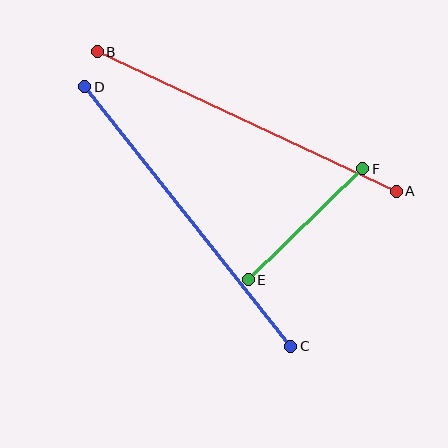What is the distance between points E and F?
The distance is approximately 159 pixels.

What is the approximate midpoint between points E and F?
The midpoint is at approximately (305, 224) pixels.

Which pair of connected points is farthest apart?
Points C and D are farthest apart.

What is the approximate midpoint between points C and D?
The midpoint is at approximately (188, 217) pixels.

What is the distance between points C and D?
The distance is approximately 331 pixels.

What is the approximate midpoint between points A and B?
The midpoint is at approximately (247, 122) pixels.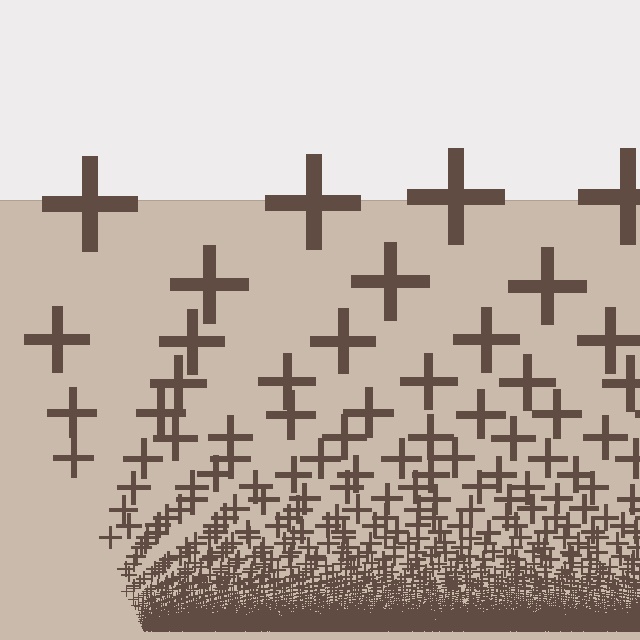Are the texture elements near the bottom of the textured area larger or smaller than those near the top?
Smaller. The gradient is inverted — elements near the bottom are smaller and denser.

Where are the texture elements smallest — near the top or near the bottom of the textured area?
Near the bottom.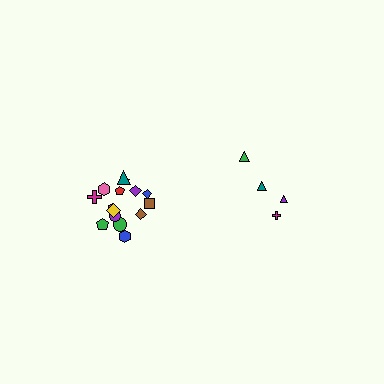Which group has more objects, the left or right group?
The left group.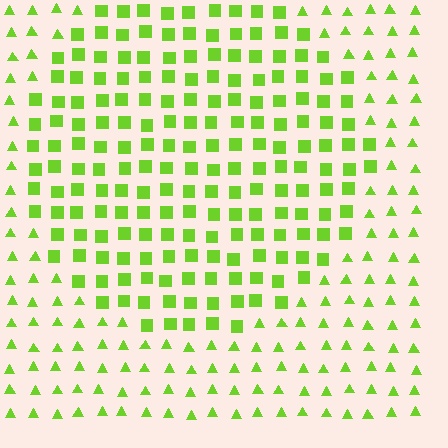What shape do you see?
I see a circle.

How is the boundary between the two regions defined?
The boundary is defined by a change in element shape: squares inside vs. triangles outside. All elements share the same color and spacing.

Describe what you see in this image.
The image is filled with small lime elements arranged in a uniform grid. A circle-shaped region contains squares, while the surrounding area contains triangles. The boundary is defined purely by the change in element shape.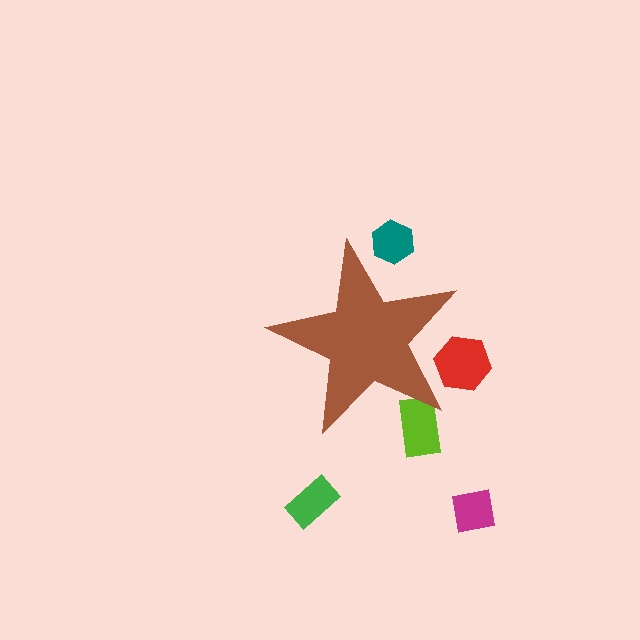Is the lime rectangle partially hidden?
Yes, the lime rectangle is partially hidden behind the brown star.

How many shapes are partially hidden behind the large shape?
3 shapes are partially hidden.